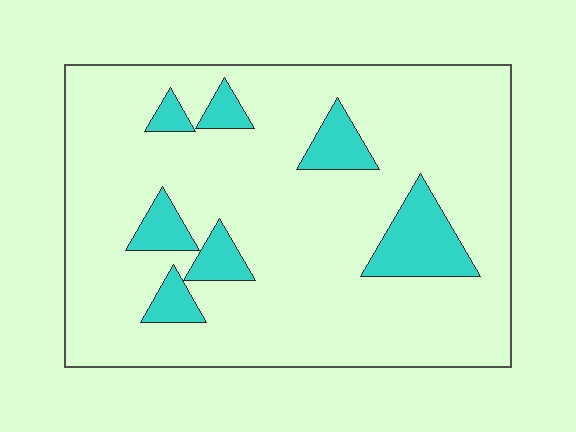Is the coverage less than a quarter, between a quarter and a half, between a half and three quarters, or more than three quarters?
Less than a quarter.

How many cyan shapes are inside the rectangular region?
7.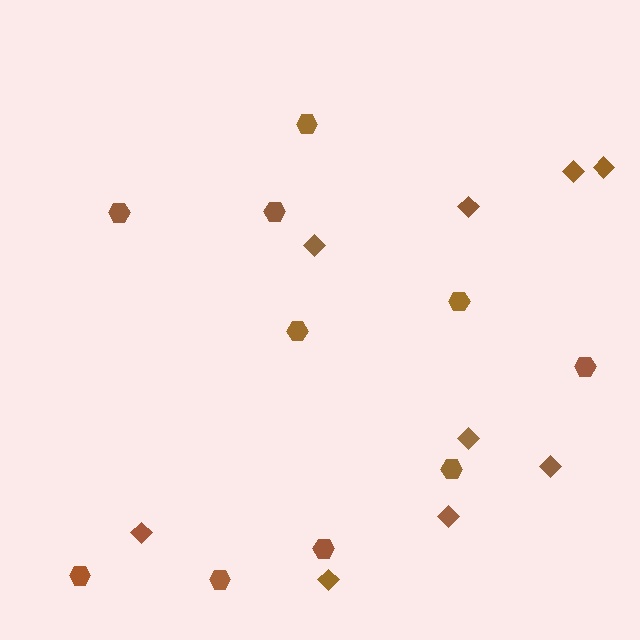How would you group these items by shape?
There are 2 groups: one group of hexagons (10) and one group of diamonds (9).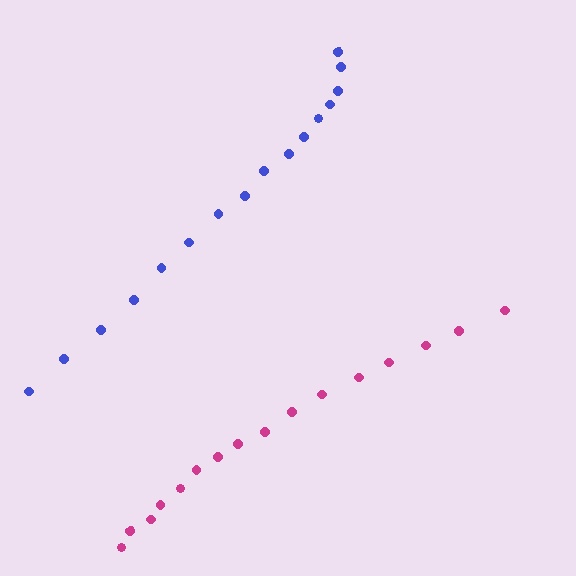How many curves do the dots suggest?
There are 2 distinct paths.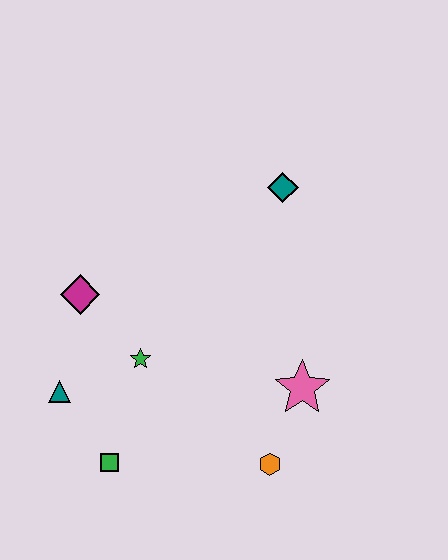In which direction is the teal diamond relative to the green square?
The teal diamond is above the green square.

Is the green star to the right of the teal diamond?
No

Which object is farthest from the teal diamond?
The green square is farthest from the teal diamond.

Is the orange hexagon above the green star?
No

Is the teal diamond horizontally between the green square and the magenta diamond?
No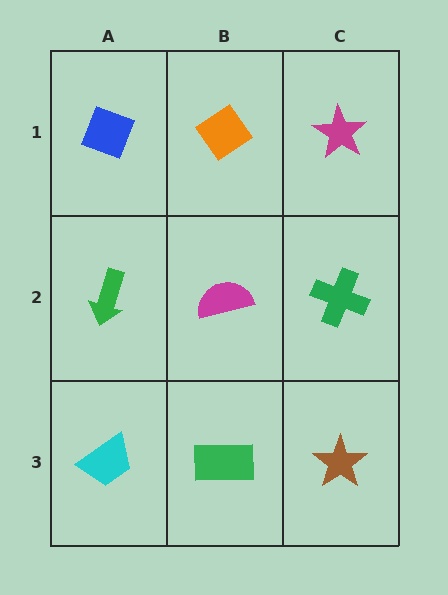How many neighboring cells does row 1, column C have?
2.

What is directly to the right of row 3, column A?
A green rectangle.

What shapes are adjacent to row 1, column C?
A green cross (row 2, column C), an orange diamond (row 1, column B).